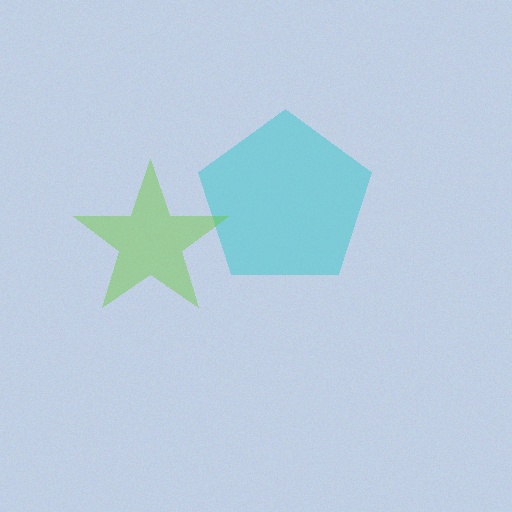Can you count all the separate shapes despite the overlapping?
Yes, there are 2 separate shapes.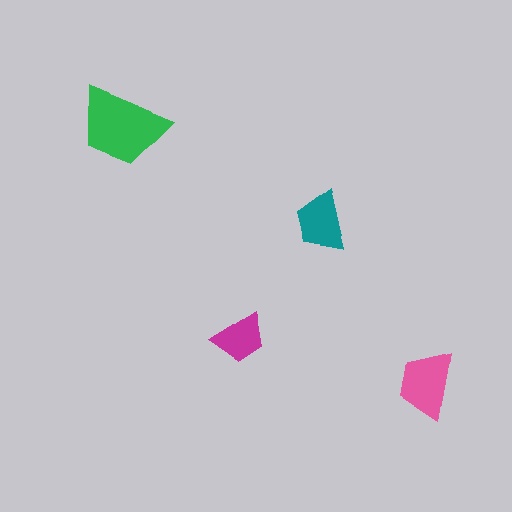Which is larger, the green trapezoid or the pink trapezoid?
The green one.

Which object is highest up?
The green trapezoid is topmost.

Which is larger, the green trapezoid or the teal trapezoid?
The green one.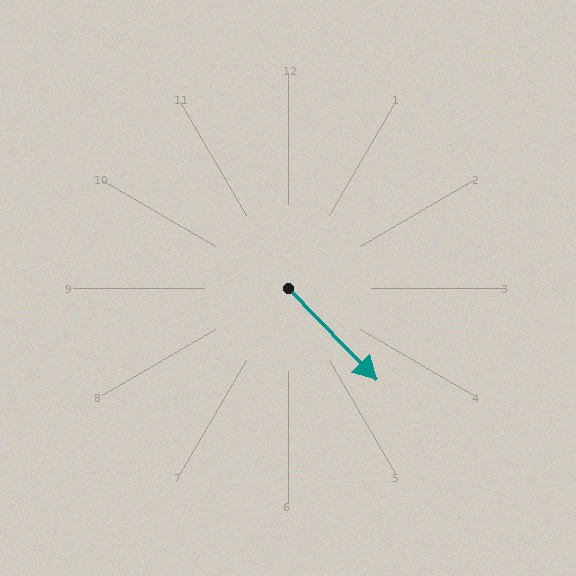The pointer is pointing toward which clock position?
Roughly 5 o'clock.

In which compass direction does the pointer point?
Southeast.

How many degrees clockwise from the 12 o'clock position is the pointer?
Approximately 136 degrees.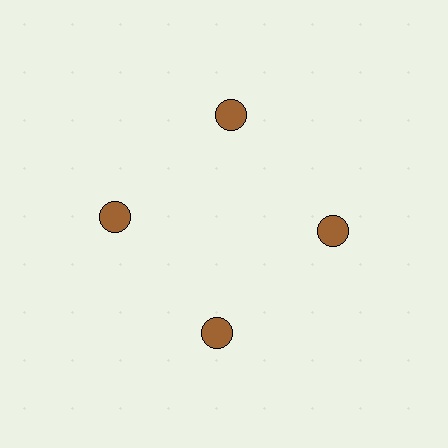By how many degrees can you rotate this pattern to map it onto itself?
The pattern maps onto itself every 90 degrees of rotation.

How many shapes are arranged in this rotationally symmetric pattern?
There are 4 shapes, arranged in 4 groups of 1.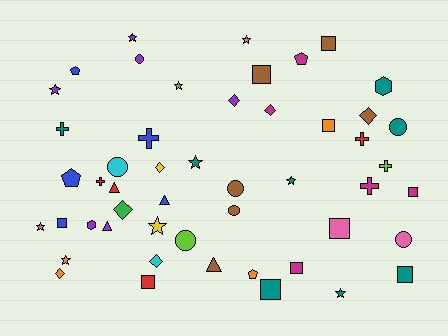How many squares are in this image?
There are 10 squares.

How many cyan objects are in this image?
There are 2 cyan objects.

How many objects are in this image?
There are 50 objects.